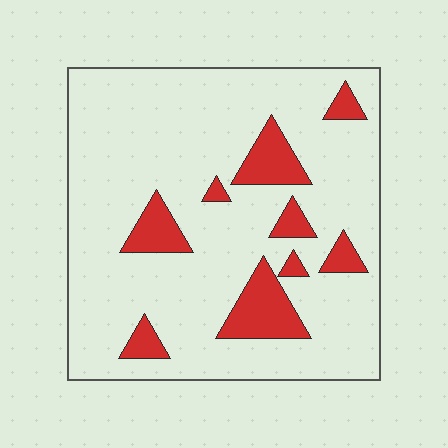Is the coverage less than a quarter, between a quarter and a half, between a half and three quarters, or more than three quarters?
Less than a quarter.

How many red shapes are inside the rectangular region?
9.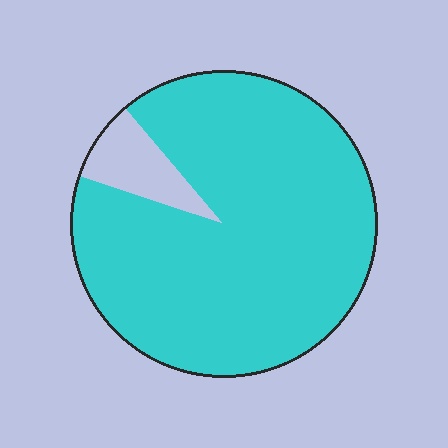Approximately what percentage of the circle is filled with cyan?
Approximately 90%.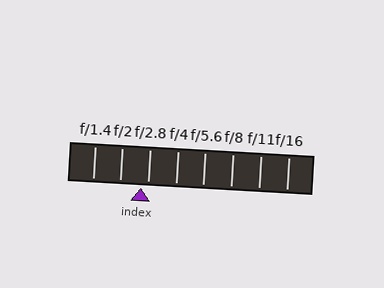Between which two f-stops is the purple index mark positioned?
The index mark is between f/2 and f/2.8.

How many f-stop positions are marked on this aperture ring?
There are 8 f-stop positions marked.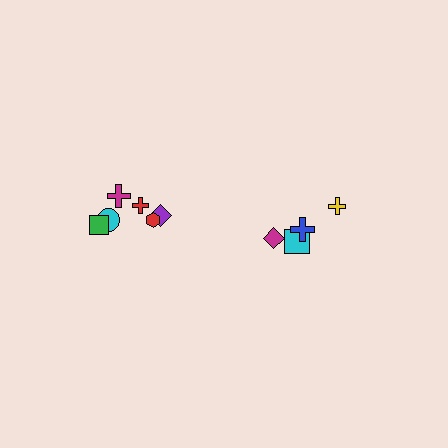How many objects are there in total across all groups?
There are 10 objects.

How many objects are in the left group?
There are 6 objects.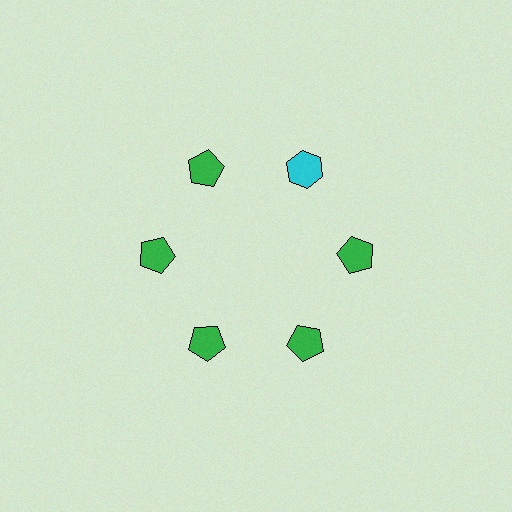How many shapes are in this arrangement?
There are 6 shapes arranged in a ring pattern.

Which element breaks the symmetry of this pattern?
The cyan hexagon at roughly the 1 o'clock position breaks the symmetry. All other shapes are green pentagons.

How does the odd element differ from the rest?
It differs in both color (cyan instead of green) and shape (hexagon instead of pentagon).